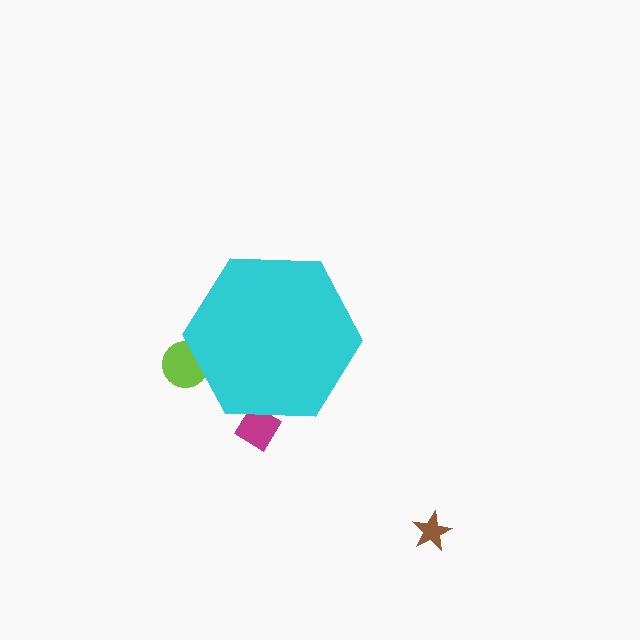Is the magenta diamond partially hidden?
Yes, the magenta diamond is partially hidden behind the cyan hexagon.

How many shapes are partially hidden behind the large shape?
2 shapes are partially hidden.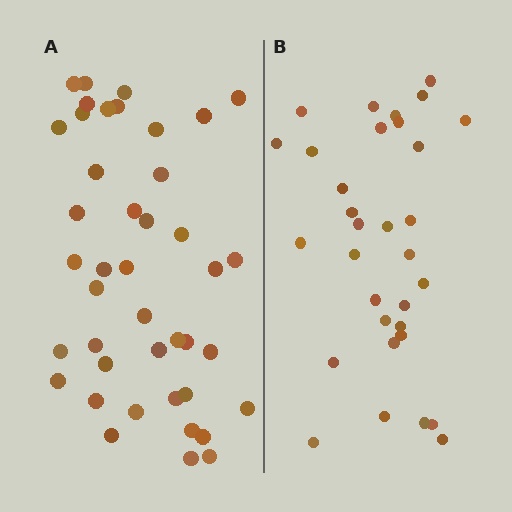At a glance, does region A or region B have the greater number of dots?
Region A (the left region) has more dots.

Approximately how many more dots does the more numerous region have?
Region A has roughly 10 or so more dots than region B.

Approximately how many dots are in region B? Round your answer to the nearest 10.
About 30 dots. (The exact count is 32, which rounds to 30.)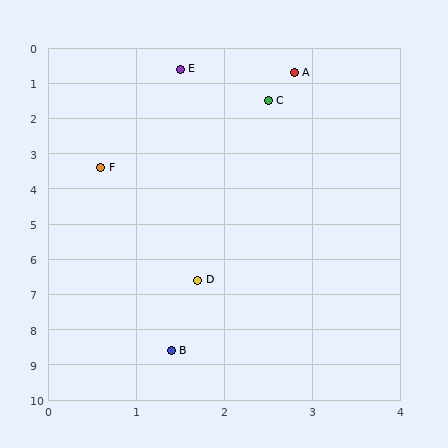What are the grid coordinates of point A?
Point A is at approximately (2.8, 0.7).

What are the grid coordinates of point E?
Point E is at approximately (1.5, 0.6).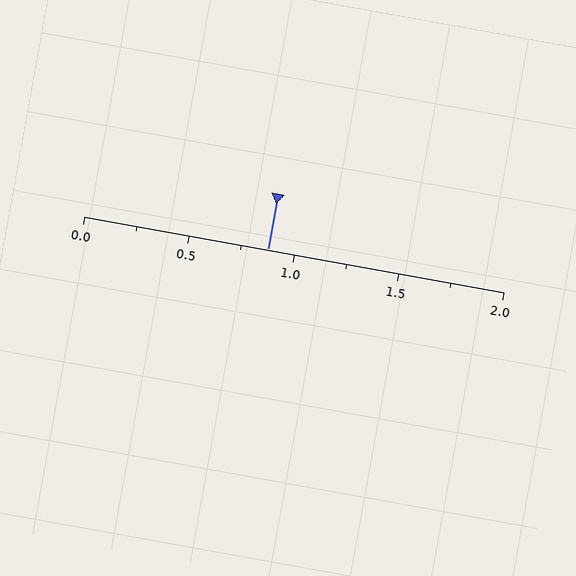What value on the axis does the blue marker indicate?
The marker indicates approximately 0.88.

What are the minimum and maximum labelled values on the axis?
The axis runs from 0.0 to 2.0.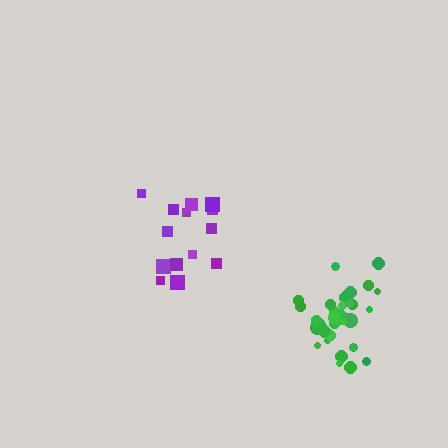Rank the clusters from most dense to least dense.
green, purple.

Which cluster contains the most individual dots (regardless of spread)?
Green (33).